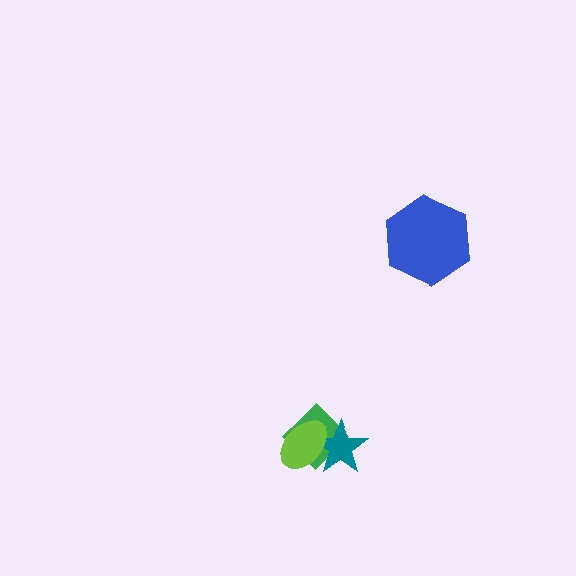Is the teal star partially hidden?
Yes, it is partially covered by another shape.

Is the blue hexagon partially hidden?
No, no other shape covers it.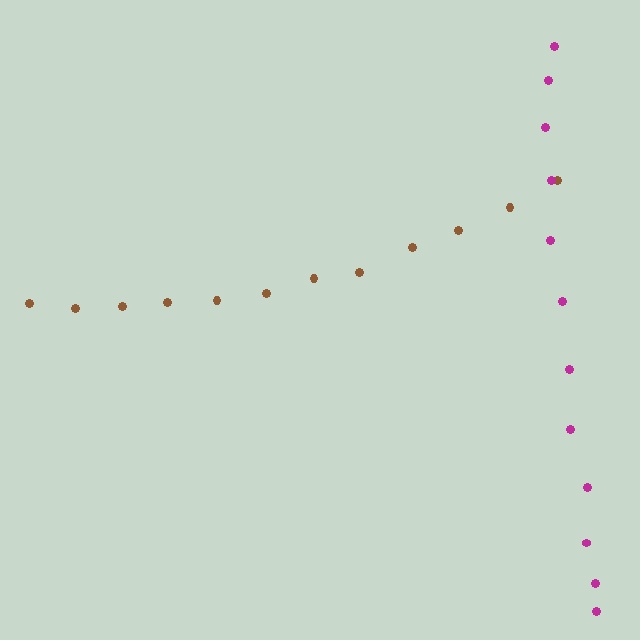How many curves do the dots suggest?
There are 2 distinct paths.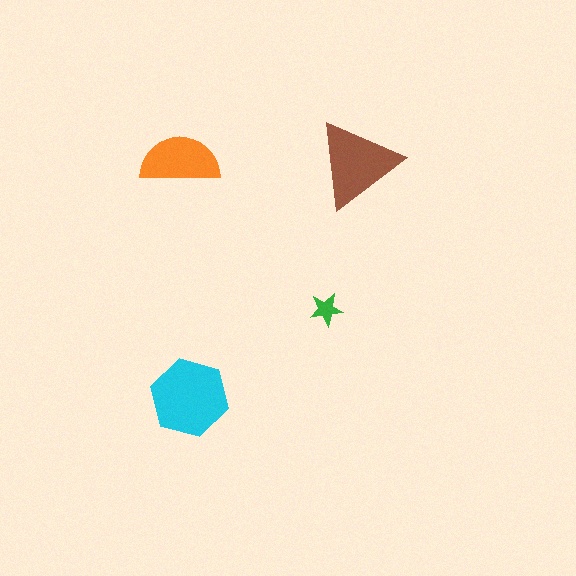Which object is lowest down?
The cyan hexagon is bottommost.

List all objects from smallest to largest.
The green star, the orange semicircle, the brown triangle, the cyan hexagon.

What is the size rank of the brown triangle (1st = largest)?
2nd.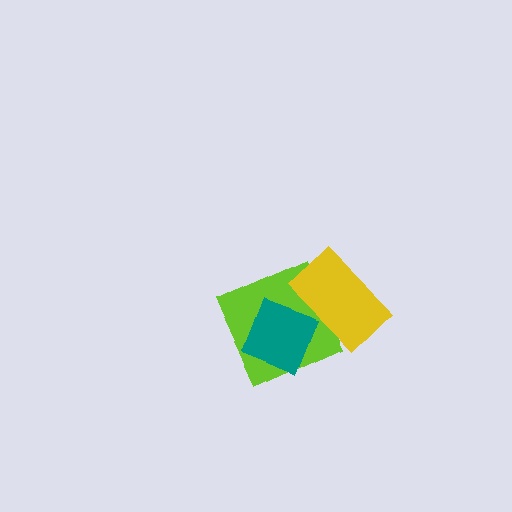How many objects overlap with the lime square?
2 objects overlap with the lime square.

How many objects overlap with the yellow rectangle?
1 object overlaps with the yellow rectangle.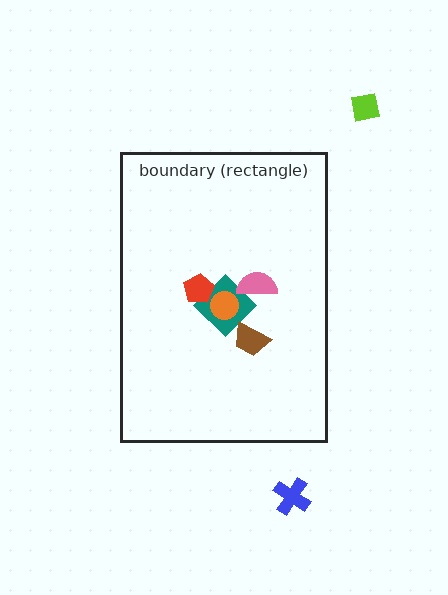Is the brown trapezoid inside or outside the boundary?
Inside.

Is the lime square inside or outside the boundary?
Outside.